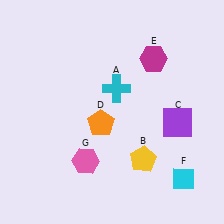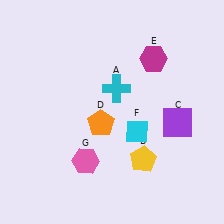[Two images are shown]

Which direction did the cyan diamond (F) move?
The cyan diamond (F) moved up.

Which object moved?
The cyan diamond (F) moved up.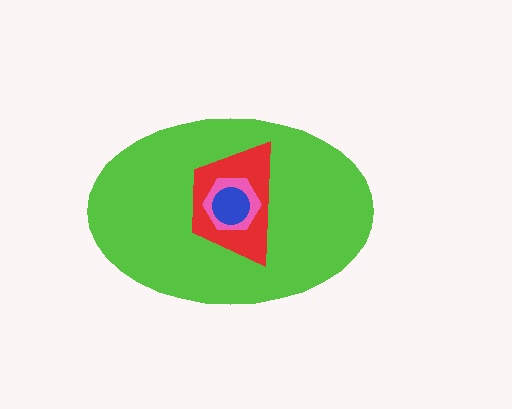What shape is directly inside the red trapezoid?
The pink hexagon.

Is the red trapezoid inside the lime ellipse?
Yes.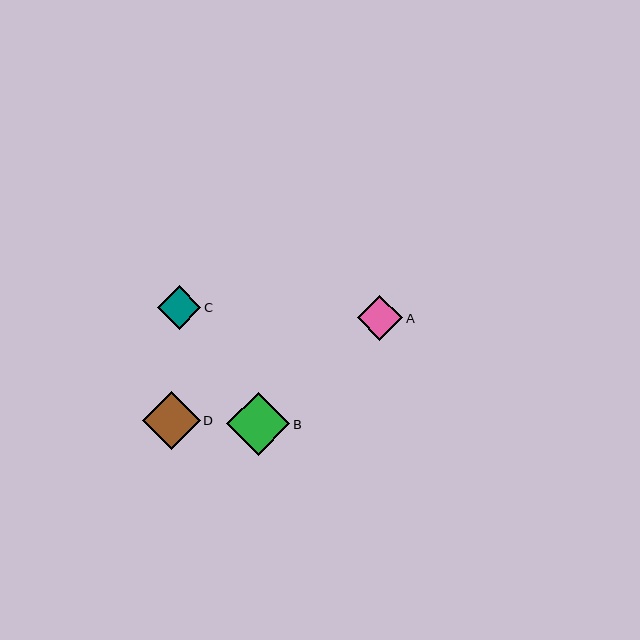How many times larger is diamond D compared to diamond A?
Diamond D is approximately 1.3 times the size of diamond A.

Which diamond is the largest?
Diamond B is the largest with a size of approximately 63 pixels.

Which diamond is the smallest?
Diamond C is the smallest with a size of approximately 44 pixels.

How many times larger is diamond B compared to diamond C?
Diamond B is approximately 1.4 times the size of diamond C.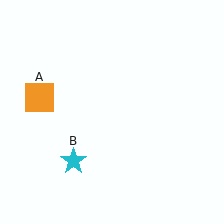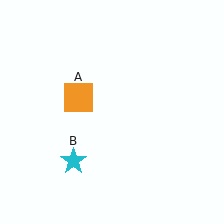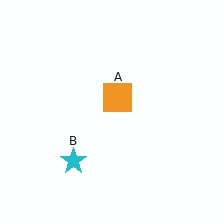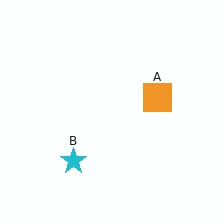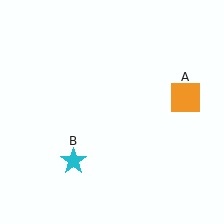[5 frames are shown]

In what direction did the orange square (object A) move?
The orange square (object A) moved right.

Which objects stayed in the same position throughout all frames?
Cyan star (object B) remained stationary.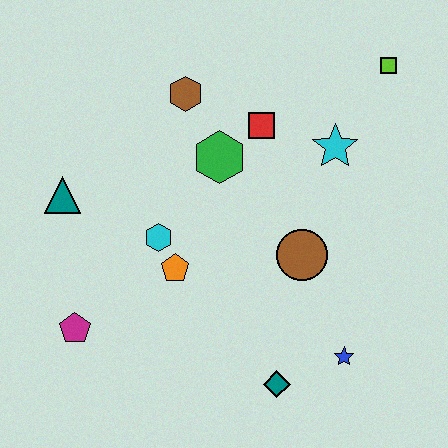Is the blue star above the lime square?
No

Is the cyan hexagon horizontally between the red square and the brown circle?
No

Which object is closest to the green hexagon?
The red square is closest to the green hexagon.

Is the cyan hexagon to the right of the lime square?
No